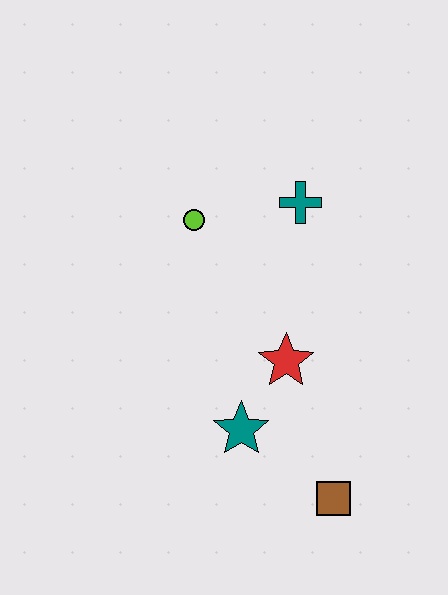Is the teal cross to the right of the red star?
Yes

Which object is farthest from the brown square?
The lime circle is farthest from the brown square.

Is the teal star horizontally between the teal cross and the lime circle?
Yes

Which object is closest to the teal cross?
The lime circle is closest to the teal cross.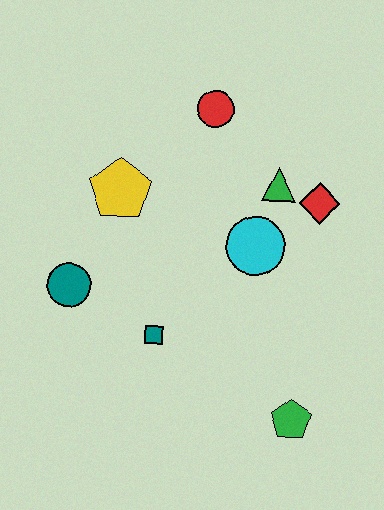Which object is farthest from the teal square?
The red circle is farthest from the teal square.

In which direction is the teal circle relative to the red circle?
The teal circle is below the red circle.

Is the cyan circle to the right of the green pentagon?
No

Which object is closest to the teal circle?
The teal square is closest to the teal circle.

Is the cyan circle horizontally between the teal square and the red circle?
No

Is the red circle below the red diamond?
No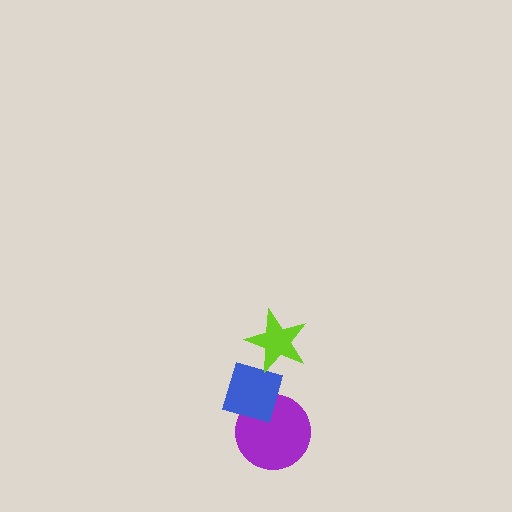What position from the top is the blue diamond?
The blue diamond is 2nd from the top.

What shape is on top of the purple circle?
The blue diamond is on top of the purple circle.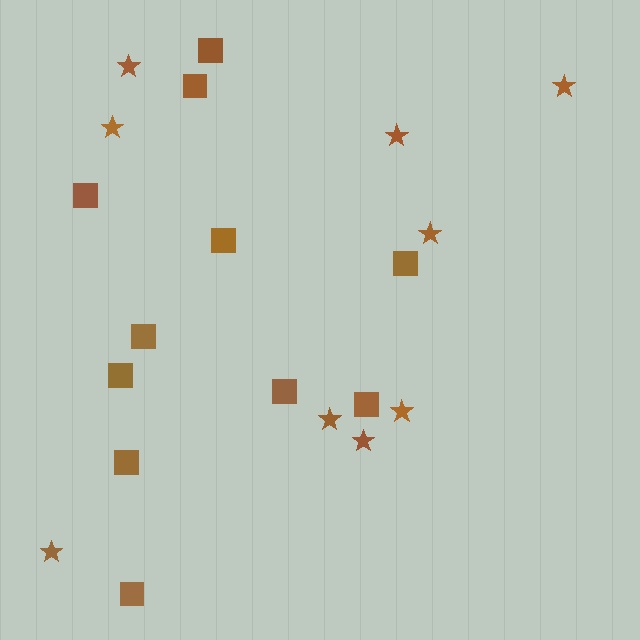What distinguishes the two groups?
There are 2 groups: one group of stars (9) and one group of squares (11).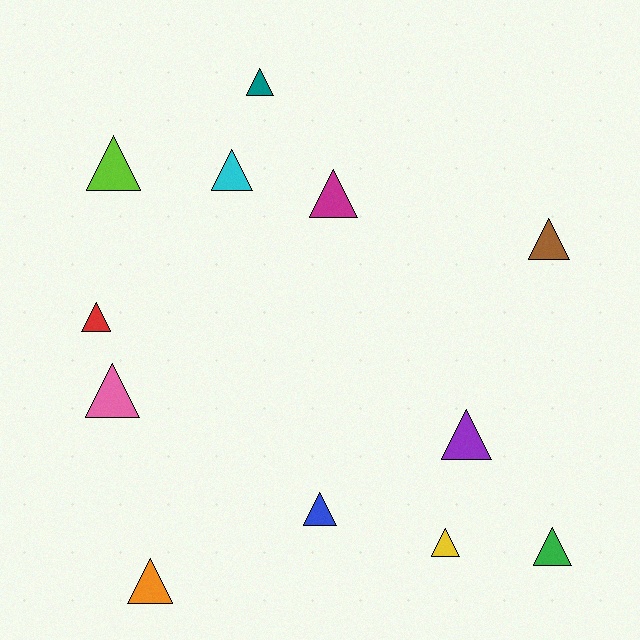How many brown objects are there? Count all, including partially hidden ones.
There is 1 brown object.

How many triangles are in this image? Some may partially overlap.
There are 12 triangles.